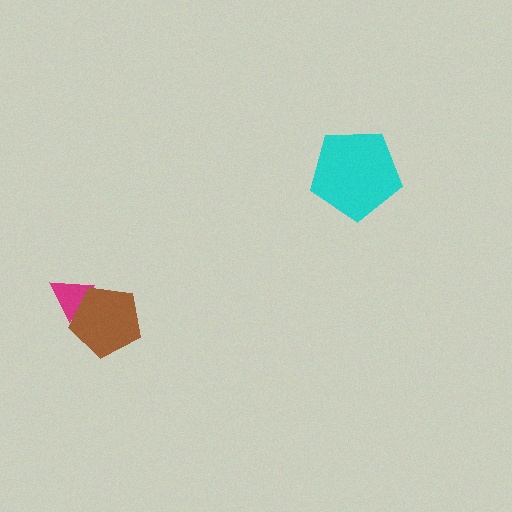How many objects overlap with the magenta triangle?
1 object overlaps with the magenta triangle.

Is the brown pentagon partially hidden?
No, no other shape covers it.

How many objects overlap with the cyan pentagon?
0 objects overlap with the cyan pentagon.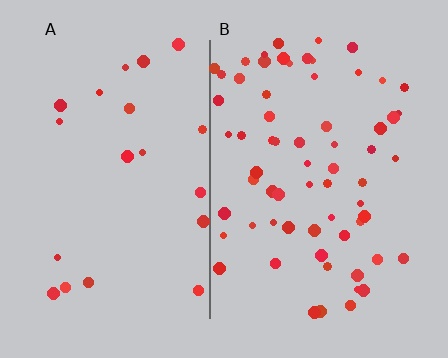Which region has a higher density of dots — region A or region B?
B (the right).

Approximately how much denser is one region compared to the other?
Approximately 3.2× — region B over region A.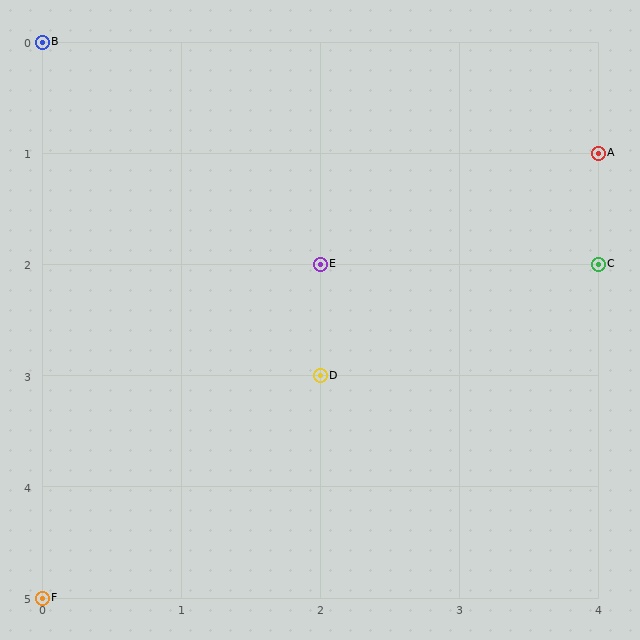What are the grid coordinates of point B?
Point B is at grid coordinates (0, 0).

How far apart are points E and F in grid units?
Points E and F are 2 columns and 3 rows apart (about 3.6 grid units diagonally).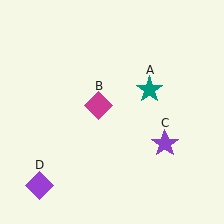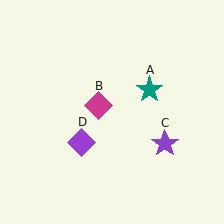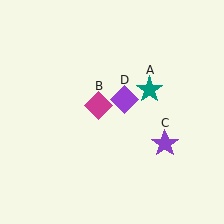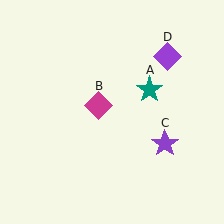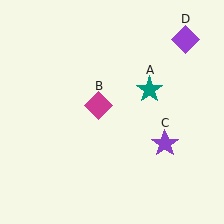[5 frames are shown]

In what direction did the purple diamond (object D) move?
The purple diamond (object D) moved up and to the right.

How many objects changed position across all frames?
1 object changed position: purple diamond (object D).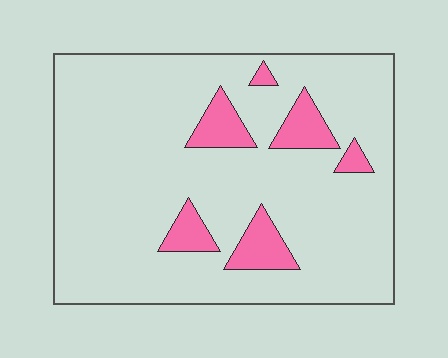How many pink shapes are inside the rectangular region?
6.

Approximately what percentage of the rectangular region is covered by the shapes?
Approximately 10%.